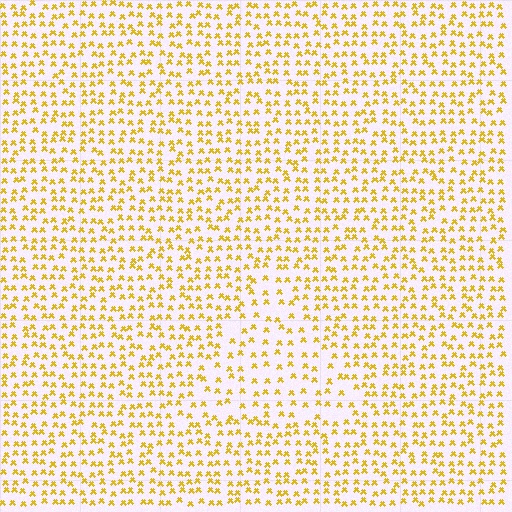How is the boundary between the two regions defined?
The boundary is defined by a change in element density (approximately 1.6x ratio). All elements are the same color, size, and shape.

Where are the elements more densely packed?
The elements are more densely packed outside the triangle boundary.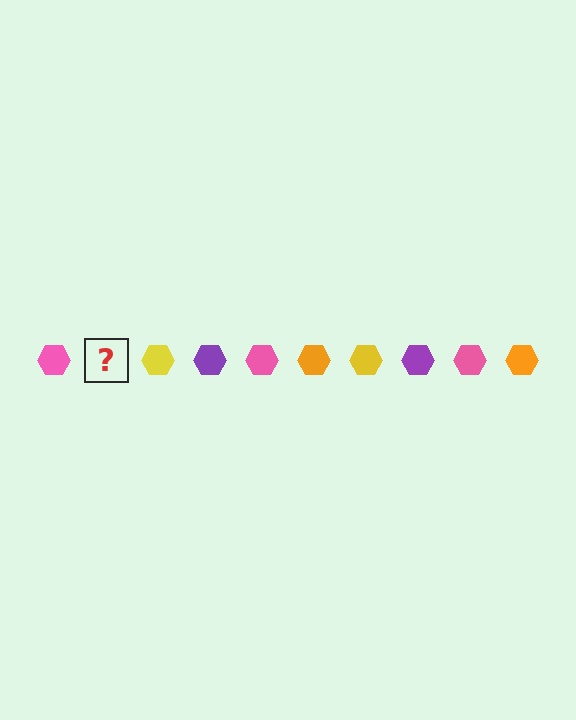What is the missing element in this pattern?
The missing element is an orange hexagon.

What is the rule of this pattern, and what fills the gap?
The rule is that the pattern cycles through pink, orange, yellow, purple hexagons. The gap should be filled with an orange hexagon.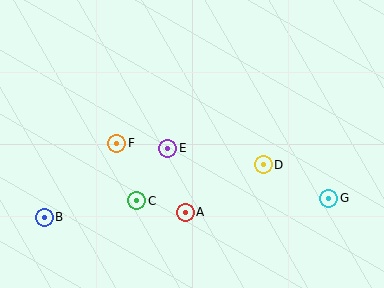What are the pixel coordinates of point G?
Point G is at (329, 198).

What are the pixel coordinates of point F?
Point F is at (117, 143).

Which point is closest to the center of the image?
Point E at (168, 148) is closest to the center.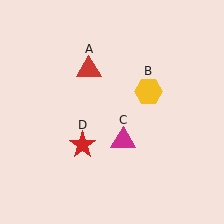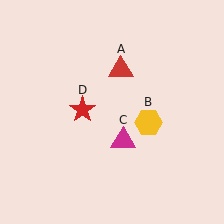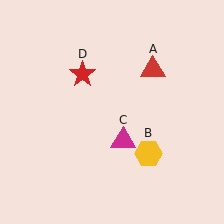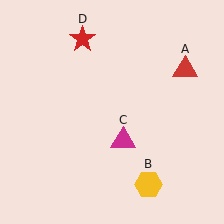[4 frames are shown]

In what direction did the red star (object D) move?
The red star (object D) moved up.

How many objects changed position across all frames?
3 objects changed position: red triangle (object A), yellow hexagon (object B), red star (object D).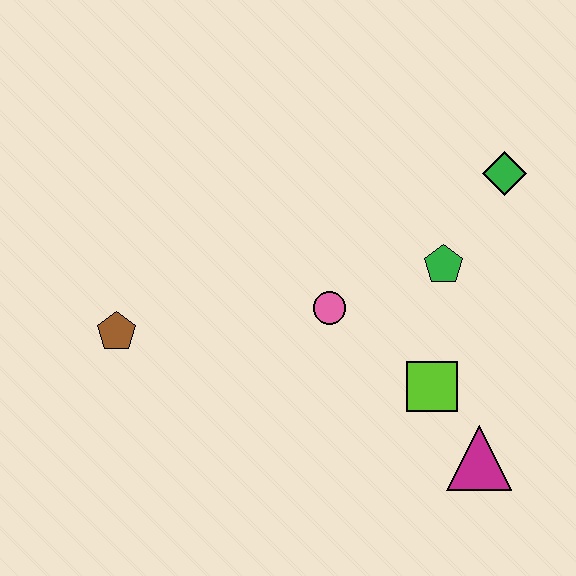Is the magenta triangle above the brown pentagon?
No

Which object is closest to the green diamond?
The green pentagon is closest to the green diamond.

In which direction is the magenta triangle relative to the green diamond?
The magenta triangle is below the green diamond.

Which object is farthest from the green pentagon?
The brown pentagon is farthest from the green pentagon.